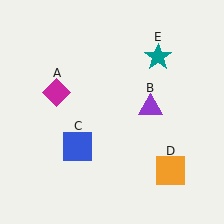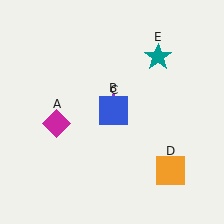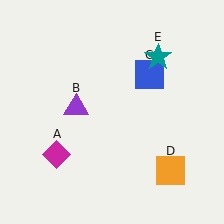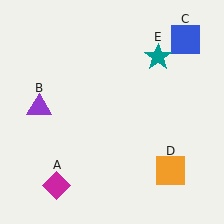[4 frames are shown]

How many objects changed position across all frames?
3 objects changed position: magenta diamond (object A), purple triangle (object B), blue square (object C).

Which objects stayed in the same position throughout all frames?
Orange square (object D) and teal star (object E) remained stationary.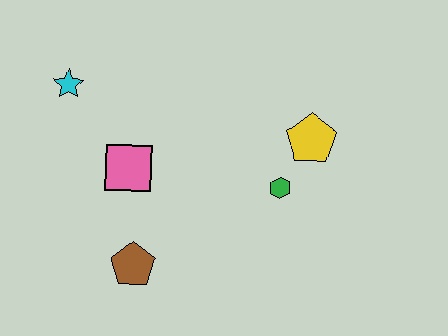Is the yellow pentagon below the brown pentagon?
No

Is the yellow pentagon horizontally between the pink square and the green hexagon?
No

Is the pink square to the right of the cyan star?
Yes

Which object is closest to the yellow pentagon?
The green hexagon is closest to the yellow pentagon.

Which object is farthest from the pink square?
The yellow pentagon is farthest from the pink square.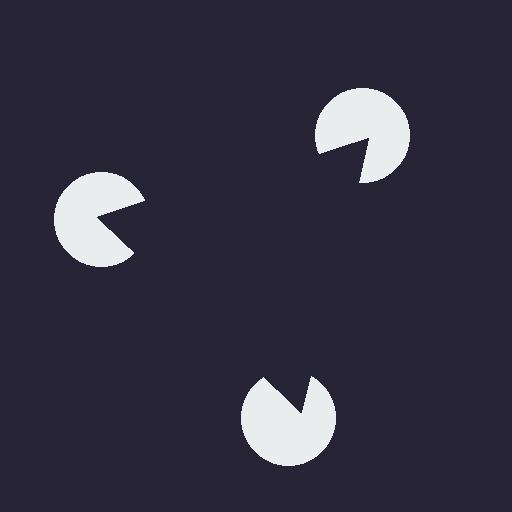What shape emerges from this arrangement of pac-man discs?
An illusory triangle — its edges are inferred from the aligned wedge cuts in the pac-man discs, not physically drawn.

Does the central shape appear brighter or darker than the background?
It typically appears slightly darker than the background, even though no actual brightness change is drawn.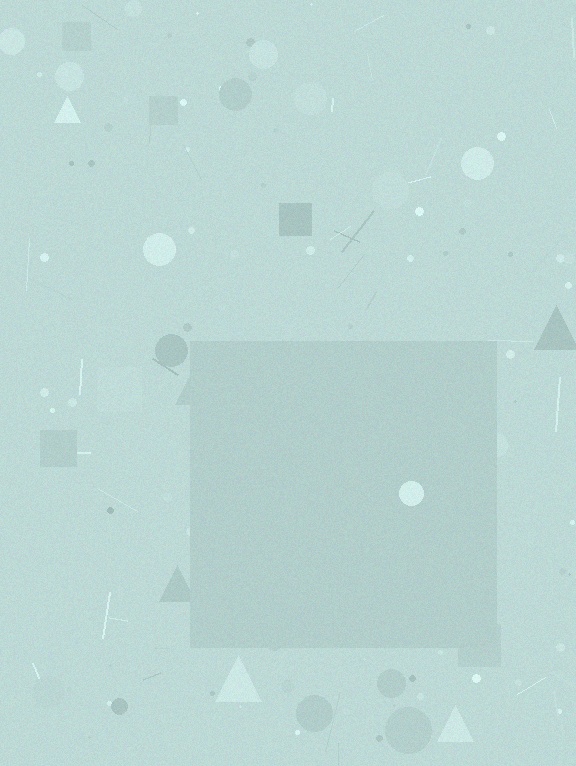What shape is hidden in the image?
A square is hidden in the image.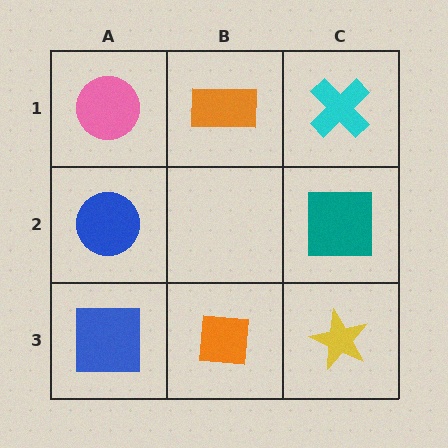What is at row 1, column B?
An orange rectangle.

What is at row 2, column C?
A teal square.